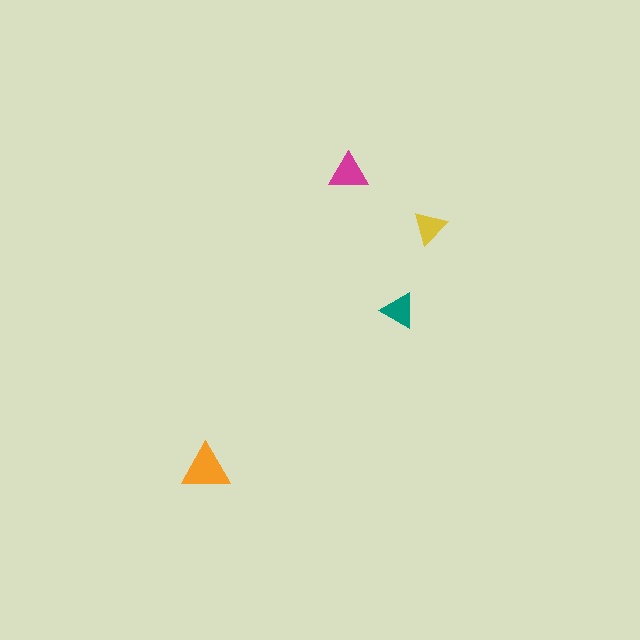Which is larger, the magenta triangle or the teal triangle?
The magenta one.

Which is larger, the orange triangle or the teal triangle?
The orange one.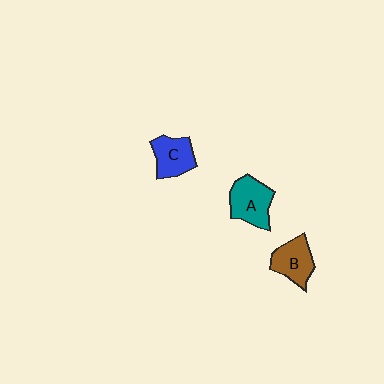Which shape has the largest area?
Shape A (teal).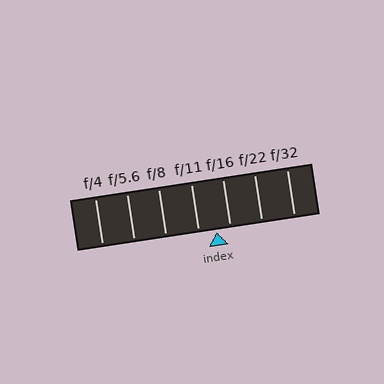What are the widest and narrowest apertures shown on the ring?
The widest aperture shown is f/4 and the narrowest is f/32.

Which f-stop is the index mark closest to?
The index mark is closest to f/16.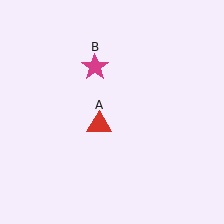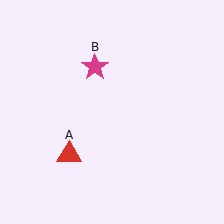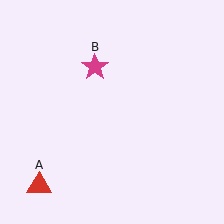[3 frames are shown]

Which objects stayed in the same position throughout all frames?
Magenta star (object B) remained stationary.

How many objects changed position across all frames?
1 object changed position: red triangle (object A).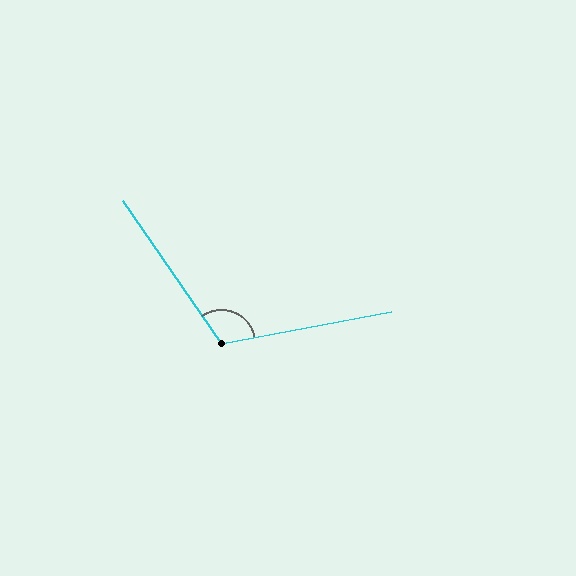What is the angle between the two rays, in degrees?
Approximately 115 degrees.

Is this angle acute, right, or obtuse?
It is obtuse.